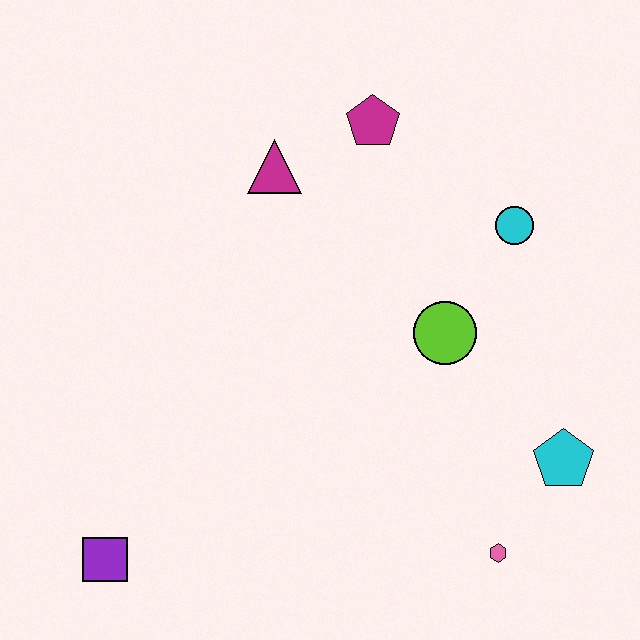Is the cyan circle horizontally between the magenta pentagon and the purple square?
No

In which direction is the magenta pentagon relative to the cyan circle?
The magenta pentagon is to the left of the cyan circle.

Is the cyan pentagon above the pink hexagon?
Yes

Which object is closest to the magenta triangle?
The magenta pentagon is closest to the magenta triangle.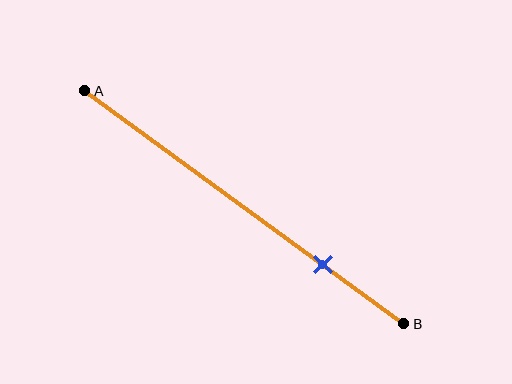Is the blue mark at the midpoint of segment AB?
No, the mark is at about 75% from A, not at the 50% midpoint.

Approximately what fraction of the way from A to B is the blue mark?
The blue mark is approximately 75% of the way from A to B.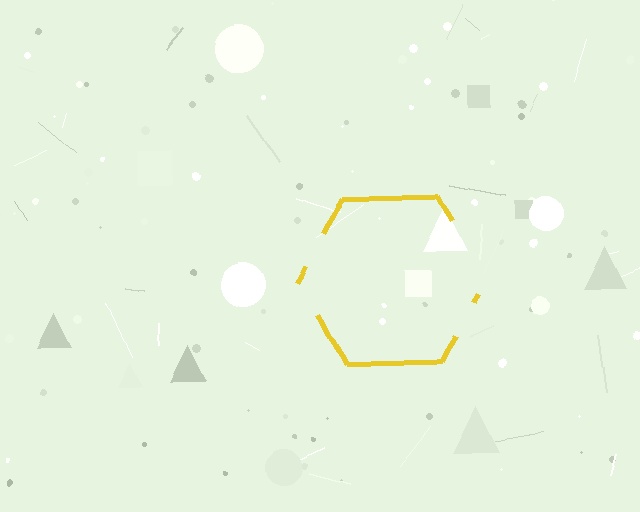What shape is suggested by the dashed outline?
The dashed outline suggests a hexagon.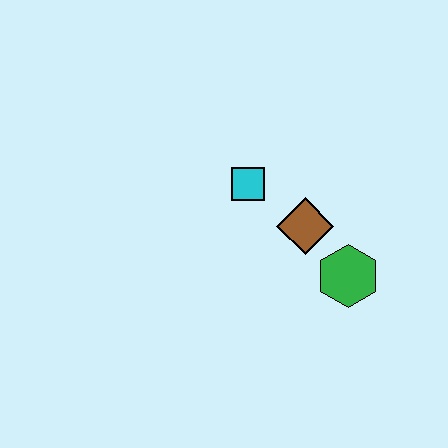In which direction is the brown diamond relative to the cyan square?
The brown diamond is to the right of the cyan square.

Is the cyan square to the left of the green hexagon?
Yes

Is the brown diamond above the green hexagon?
Yes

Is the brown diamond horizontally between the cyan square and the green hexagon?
Yes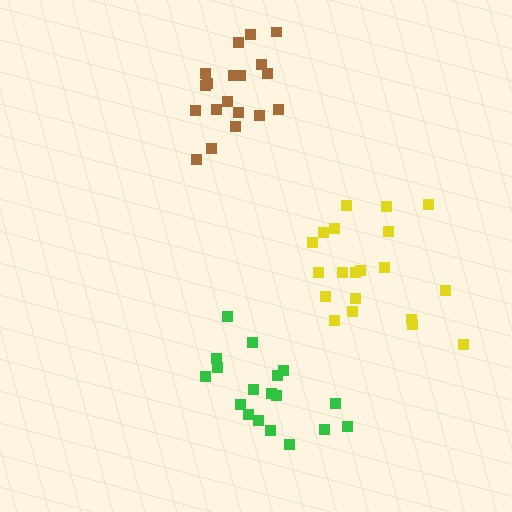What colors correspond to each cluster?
The clusters are colored: green, brown, yellow.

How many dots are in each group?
Group 1: 18 dots, Group 2: 19 dots, Group 3: 20 dots (57 total).